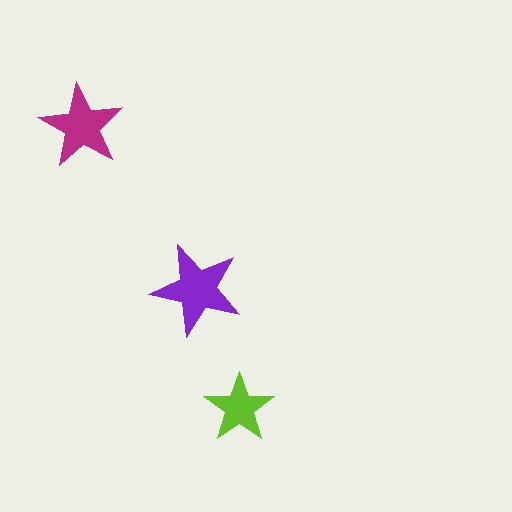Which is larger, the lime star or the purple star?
The purple one.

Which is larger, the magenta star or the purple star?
The purple one.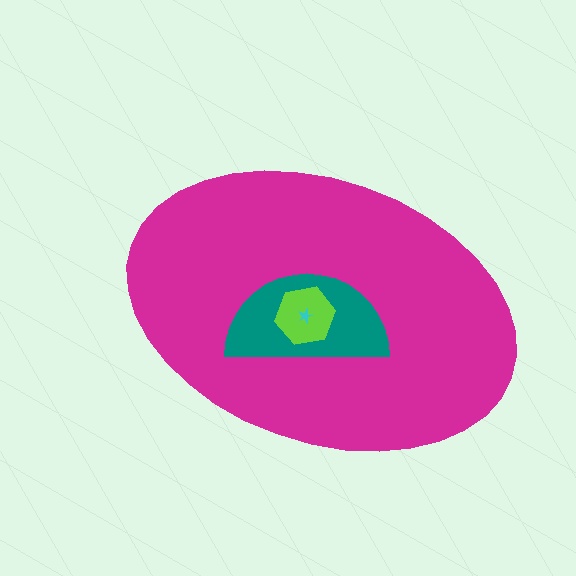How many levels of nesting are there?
4.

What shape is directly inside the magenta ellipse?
The teal semicircle.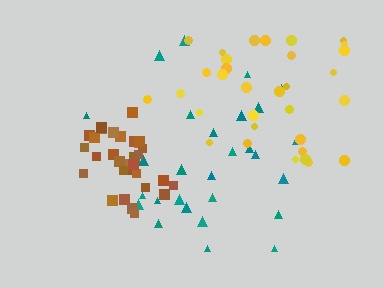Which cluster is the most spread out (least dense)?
Teal.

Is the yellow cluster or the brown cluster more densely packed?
Brown.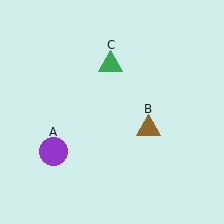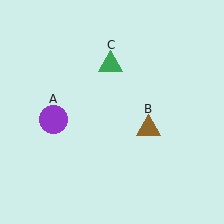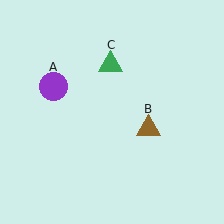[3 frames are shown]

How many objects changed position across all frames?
1 object changed position: purple circle (object A).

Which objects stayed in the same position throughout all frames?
Brown triangle (object B) and green triangle (object C) remained stationary.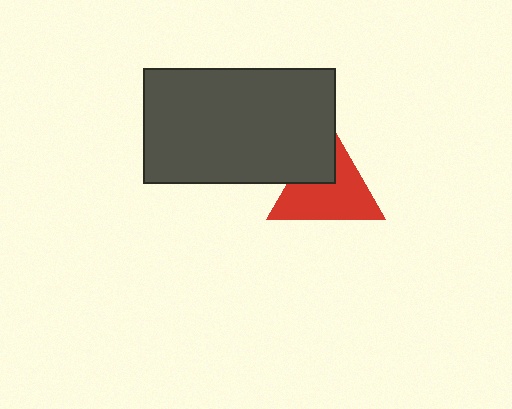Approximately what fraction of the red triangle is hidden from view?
Roughly 30% of the red triangle is hidden behind the dark gray rectangle.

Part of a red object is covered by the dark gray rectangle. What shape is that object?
It is a triangle.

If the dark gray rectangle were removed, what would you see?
You would see the complete red triangle.